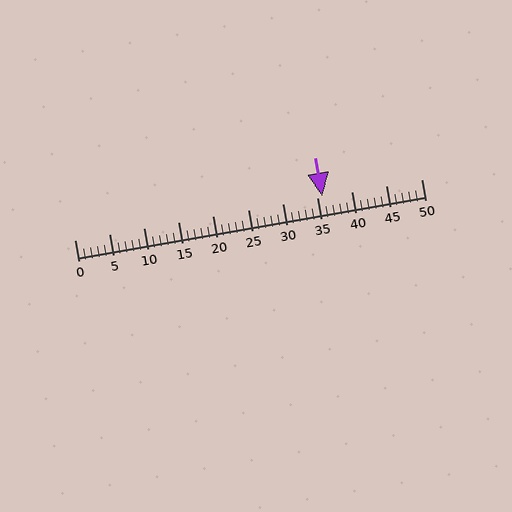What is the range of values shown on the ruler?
The ruler shows values from 0 to 50.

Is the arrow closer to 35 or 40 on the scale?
The arrow is closer to 35.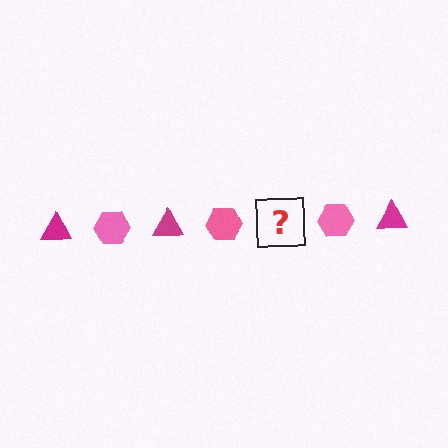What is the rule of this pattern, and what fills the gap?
The rule is that the pattern alternates between magenta triangle and pink hexagon. The gap should be filled with a magenta triangle.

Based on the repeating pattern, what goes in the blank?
The blank should be a magenta triangle.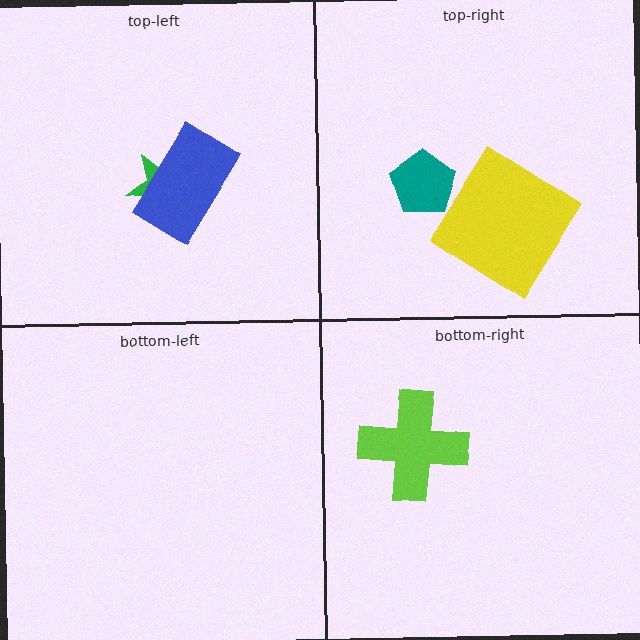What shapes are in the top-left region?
The green star, the blue rectangle.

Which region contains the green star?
The top-left region.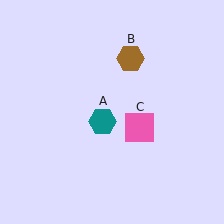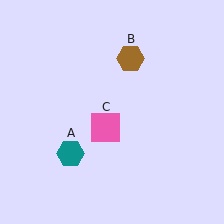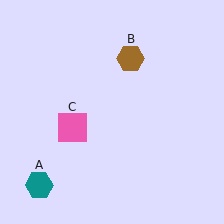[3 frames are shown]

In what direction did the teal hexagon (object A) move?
The teal hexagon (object A) moved down and to the left.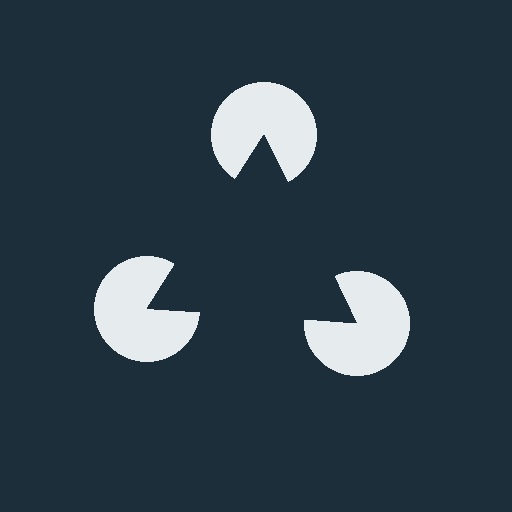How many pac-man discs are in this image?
There are 3 — one at each vertex of the illusory triangle.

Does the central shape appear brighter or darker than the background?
It typically appears slightly darker than the background, even though no actual brightness change is drawn.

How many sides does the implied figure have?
3 sides.